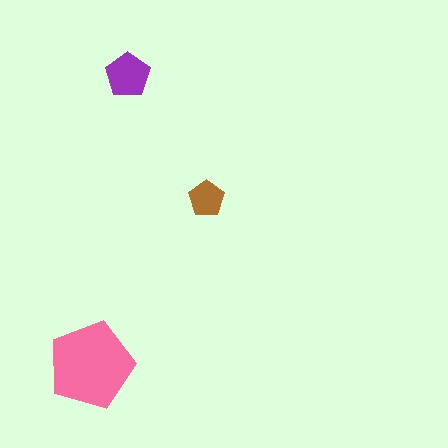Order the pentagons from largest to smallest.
the pink one, the purple one, the brown one.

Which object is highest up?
The purple pentagon is topmost.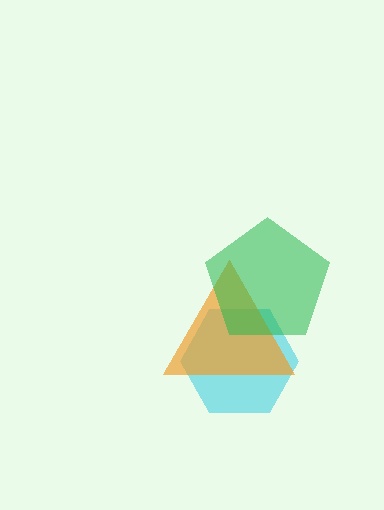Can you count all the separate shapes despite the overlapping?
Yes, there are 3 separate shapes.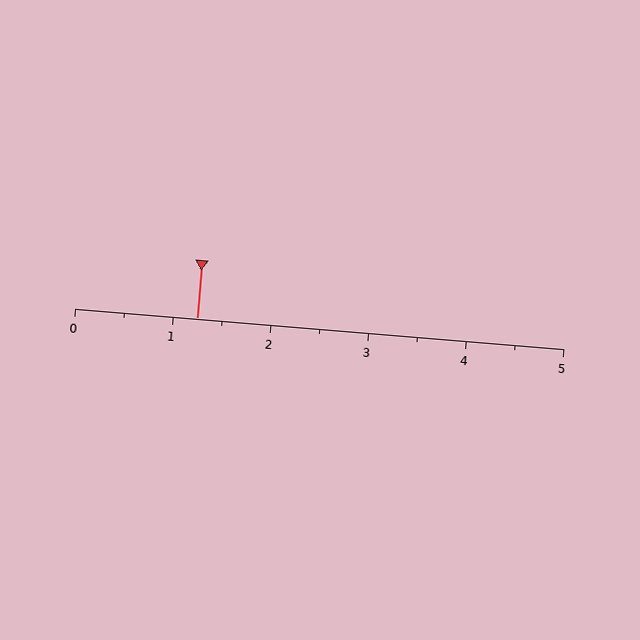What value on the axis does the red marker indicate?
The marker indicates approximately 1.2.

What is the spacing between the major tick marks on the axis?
The major ticks are spaced 1 apart.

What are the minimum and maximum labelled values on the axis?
The axis runs from 0 to 5.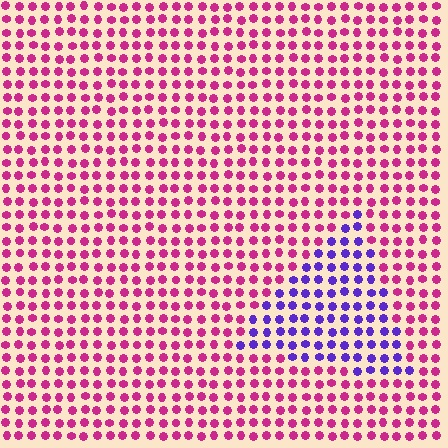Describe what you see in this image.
The image is filled with small magenta elements in a uniform arrangement. A triangle-shaped region is visible where the elements are tinted to a slightly different hue, forming a subtle color boundary.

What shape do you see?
I see a triangle.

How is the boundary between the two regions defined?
The boundary is defined purely by a slight shift in hue (about 64 degrees). Spacing, size, and orientation are identical on both sides.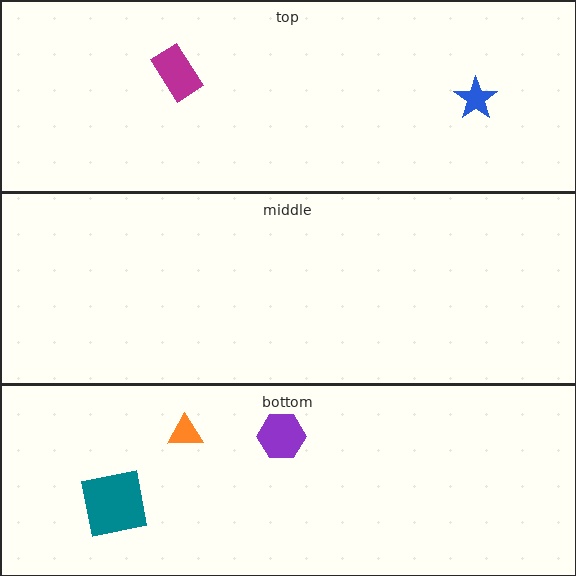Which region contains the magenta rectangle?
The top region.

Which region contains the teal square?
The bottom region.